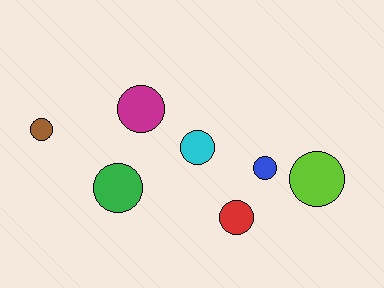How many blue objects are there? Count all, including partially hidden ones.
There is 1 blue object.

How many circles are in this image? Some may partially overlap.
There are 7 circles.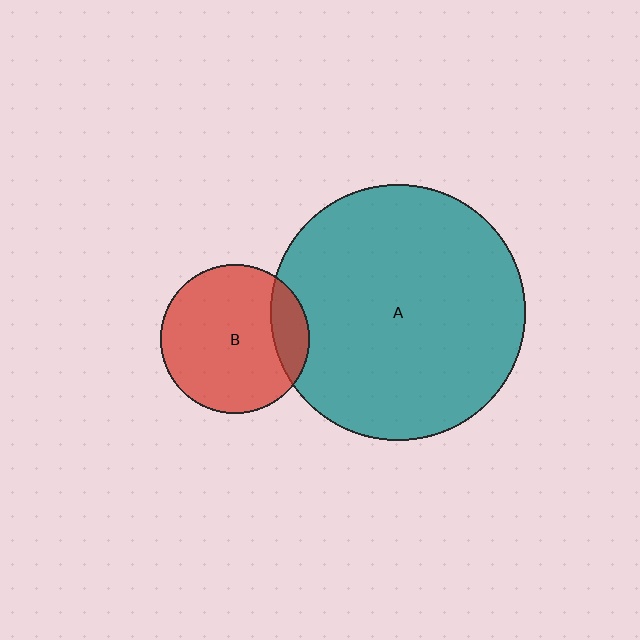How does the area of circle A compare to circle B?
Approximately 2.9 times.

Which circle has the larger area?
Circle A (teal).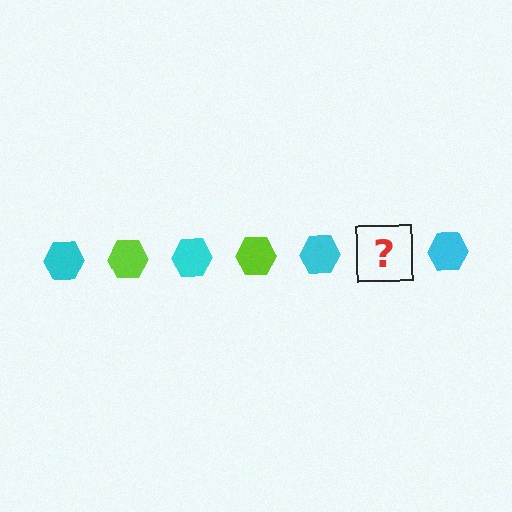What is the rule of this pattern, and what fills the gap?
The rule is that the pattern cycles through cyan, lime hexagons. The gap should be filled with a lime hexagon.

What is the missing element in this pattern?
The missing element is a lime hexagon.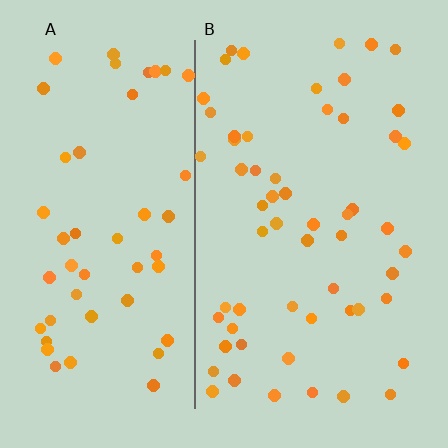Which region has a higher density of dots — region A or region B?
B (the right).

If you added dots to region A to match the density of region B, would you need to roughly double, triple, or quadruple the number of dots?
Approximately double.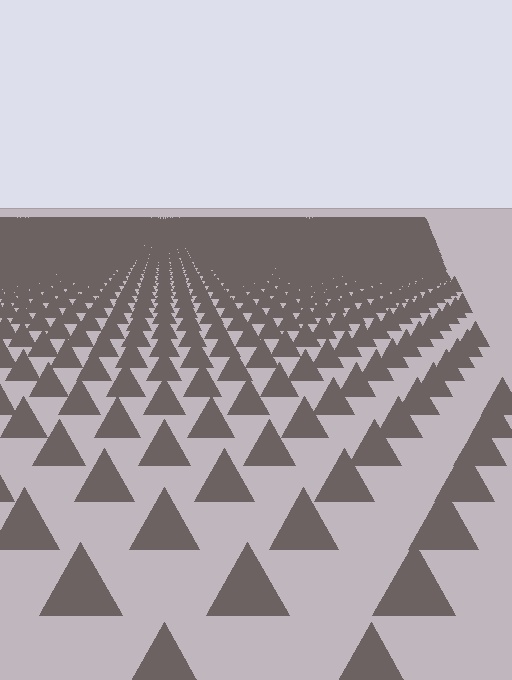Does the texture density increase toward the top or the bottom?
Density increases toward the top.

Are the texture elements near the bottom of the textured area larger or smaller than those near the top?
Larger. Near the bottom, elements are closer to the viewer and appear at a bigger on-screen size.